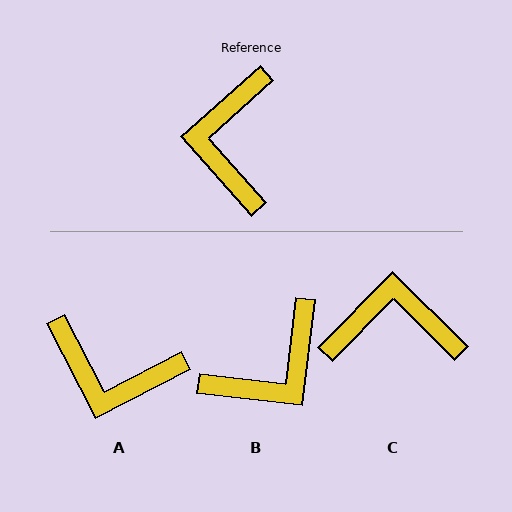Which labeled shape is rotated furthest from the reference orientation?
B, about 132 degrees away.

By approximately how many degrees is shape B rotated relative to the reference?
Approximately 132 degrees counter-clockwise.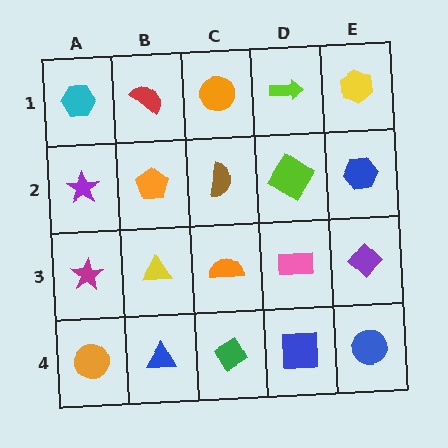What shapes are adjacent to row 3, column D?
A lime diamond (row 2, column D), a blue square (row 4, column D), an orange semicircle (row 3, column C), a purple diamond (row 3, column E).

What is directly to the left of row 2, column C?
An orange pentagon.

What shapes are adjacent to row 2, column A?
A cyan hexagon (row 1, column A), a magenta star (row 3, column A), an orange pentagon (row 2, column B).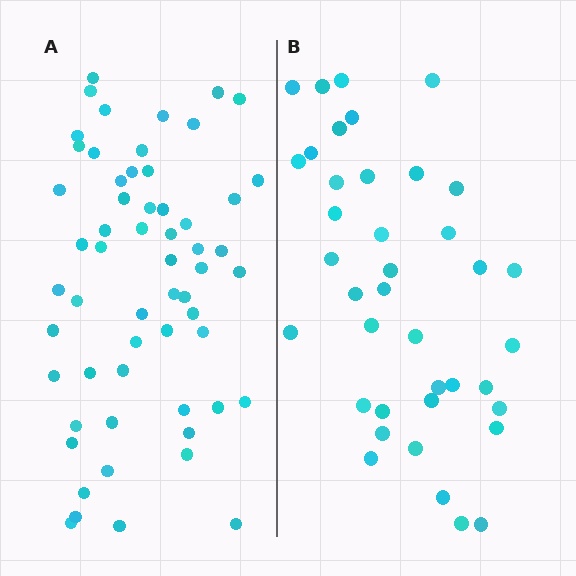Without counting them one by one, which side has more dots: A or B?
Region A (the left region) has more dots.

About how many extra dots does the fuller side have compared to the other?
Region A has approximately 20 more dots than region B.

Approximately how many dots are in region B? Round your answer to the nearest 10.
About 40 dots. (The exact count is 39, which rounds to 40.)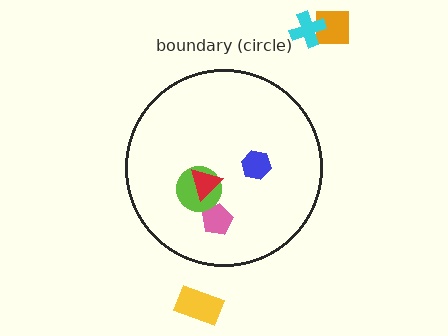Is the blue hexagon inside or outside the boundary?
Inside.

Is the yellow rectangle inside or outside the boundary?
Outside.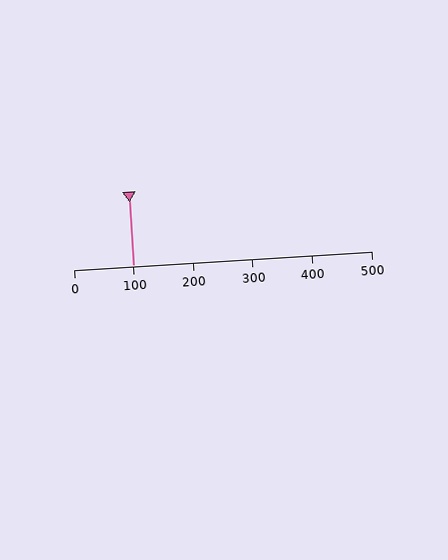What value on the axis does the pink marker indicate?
The marker indicates approximately 100.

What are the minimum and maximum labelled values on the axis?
The axis runs from 0 to 500.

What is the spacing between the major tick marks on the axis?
The major ticks are spaced 100 apart.